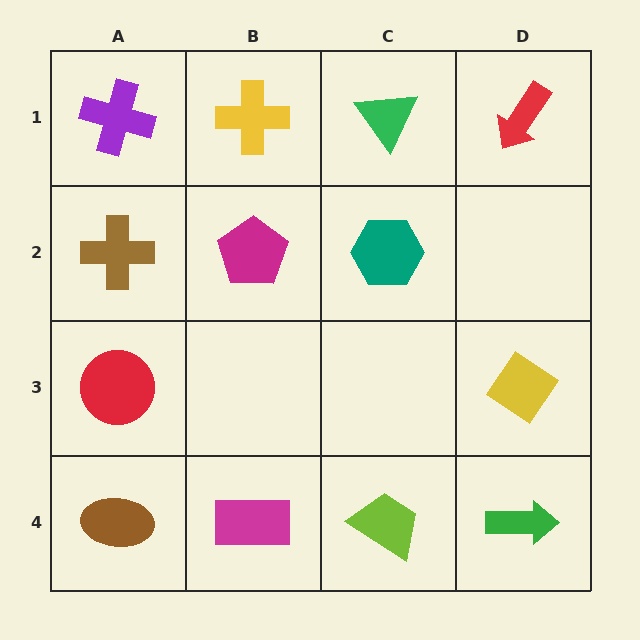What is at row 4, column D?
A green arrow.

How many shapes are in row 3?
2 shapes.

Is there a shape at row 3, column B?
No, that cell is empty.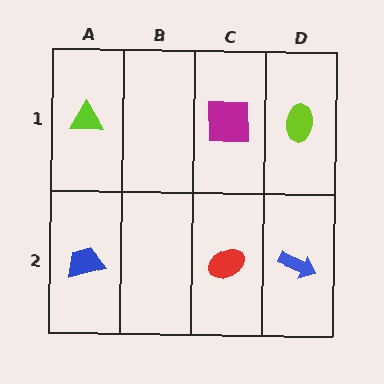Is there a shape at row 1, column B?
No, that cell is empty.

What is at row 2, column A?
A blue trapezoid.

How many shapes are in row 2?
3 shapes.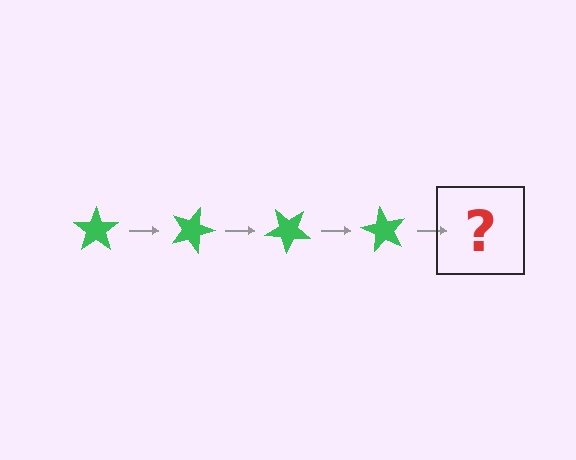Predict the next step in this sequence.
The next step is a green star rotated 80 degrees.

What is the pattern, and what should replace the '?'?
The pattern is that the star rotates 20 degrees each step. The '?' should be a green star rotated 80 degrees.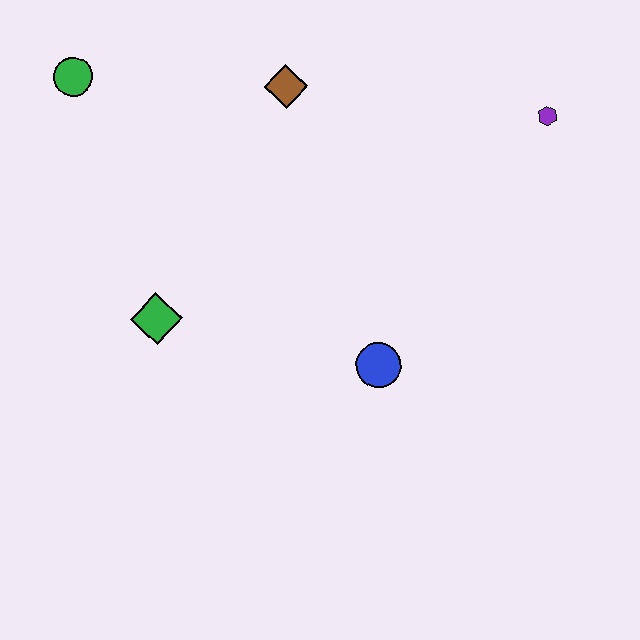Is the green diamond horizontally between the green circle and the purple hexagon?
Yes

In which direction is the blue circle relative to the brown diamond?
The blue circle is below the brown diamond.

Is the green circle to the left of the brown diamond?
Yes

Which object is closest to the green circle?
The brown diamond is closest to the green circle.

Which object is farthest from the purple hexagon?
The green circle is farthest from the purple hexagon.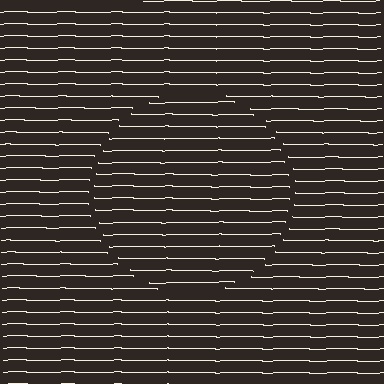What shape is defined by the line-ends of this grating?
An illusory circle. The interior of the shape contains the same grating, shifted by half a period — the contour is defined by the phase discontinuity where line-ends from the inner and outer gratings abut.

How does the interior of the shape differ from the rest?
The interior of the shape contains the same grating, shifted by half a period — the contour is defined by the phase discontinuity where line-ends from the inner and outer gratings abut.